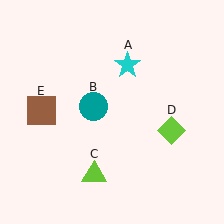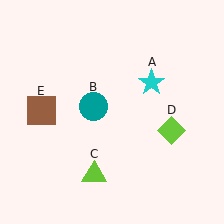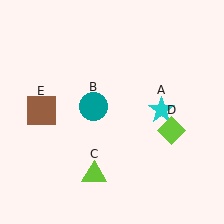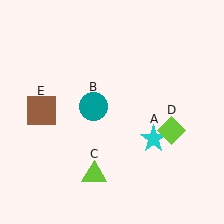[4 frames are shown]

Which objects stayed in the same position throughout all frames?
Teal circle (object B) and lime triangle (object C) and lime diamond (object D) and brown square (object E) remained stationary.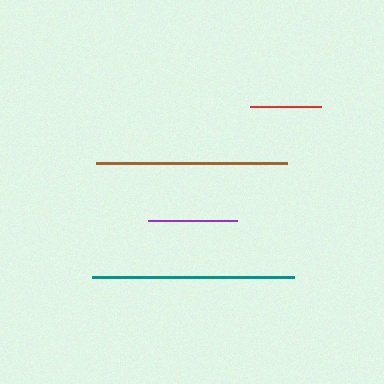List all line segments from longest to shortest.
From longest to shortest: teal, brown, purple, red.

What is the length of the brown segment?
The brown segment is approximately 192 pixels long.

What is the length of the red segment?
The red segment is approximately 71 pixels long.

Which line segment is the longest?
The teal line is the longest at approximately 202 pixels.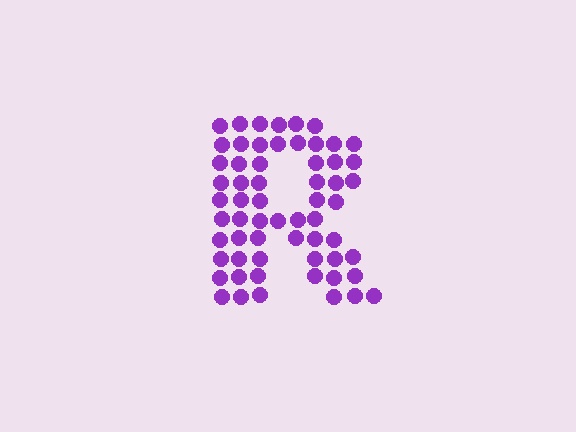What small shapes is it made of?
It is made of small circles.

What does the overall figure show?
The overall figure shows the letter R.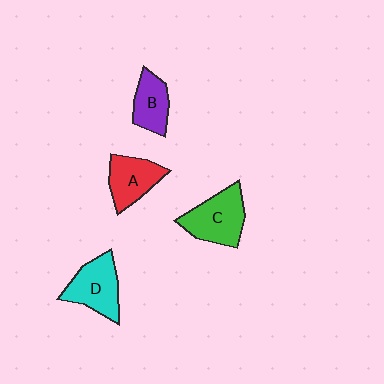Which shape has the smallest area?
Shape B (purple).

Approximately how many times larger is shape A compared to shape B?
Approximately 1.2 times.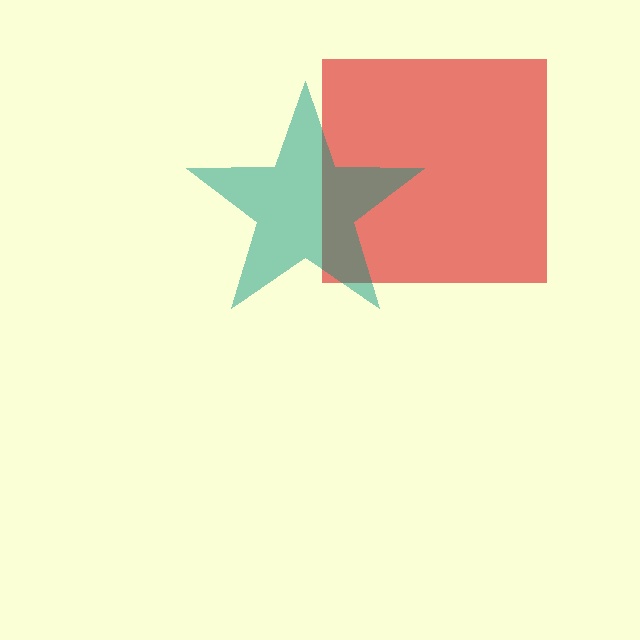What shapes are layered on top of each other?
The layered shapes are: a red square, a teal star.